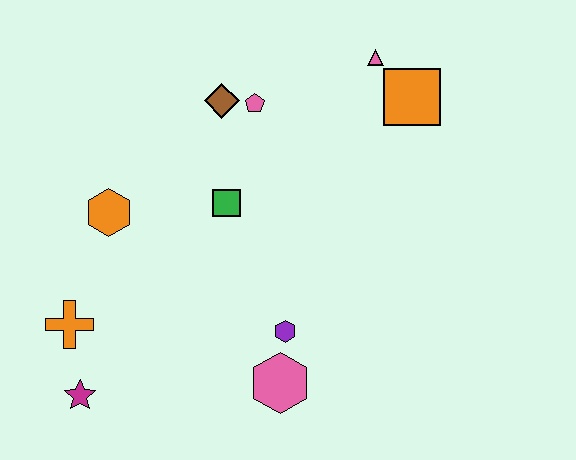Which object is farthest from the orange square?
The magenta star is farthest from the orange square.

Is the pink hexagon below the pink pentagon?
Yes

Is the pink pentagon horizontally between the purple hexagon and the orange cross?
Yes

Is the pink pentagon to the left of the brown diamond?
No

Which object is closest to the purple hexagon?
The pink hexagon is closest to the purple hexagon.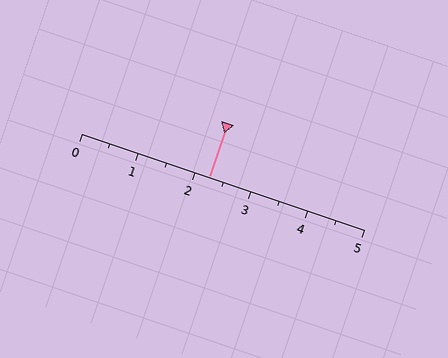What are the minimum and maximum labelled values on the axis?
The axis runs from 0 to 5.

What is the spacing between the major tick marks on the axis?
The major ticks are spaced 1 apart.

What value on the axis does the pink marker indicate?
The marker indicates approximately 2.2.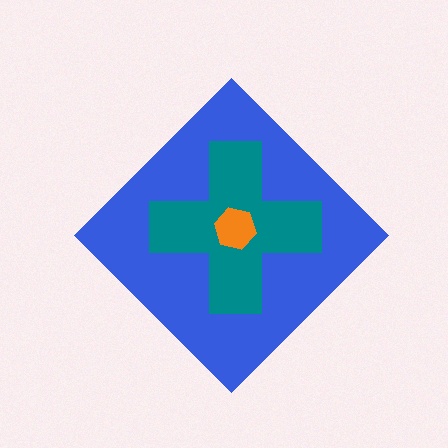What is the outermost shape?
The blue diamond.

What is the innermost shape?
The orange hexagon.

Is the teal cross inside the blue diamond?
Yes.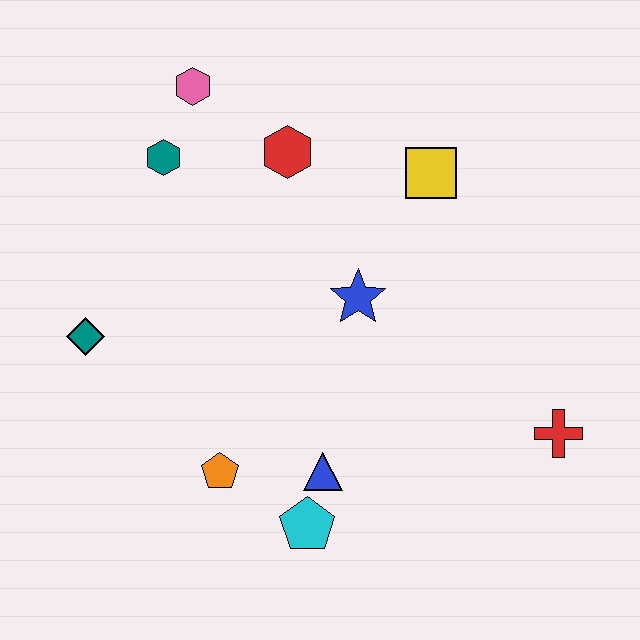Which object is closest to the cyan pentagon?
The blue triangle is closest to the cyan pentagon.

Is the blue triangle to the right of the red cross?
No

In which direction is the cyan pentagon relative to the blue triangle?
The cyan pentagon is below the blue triangle.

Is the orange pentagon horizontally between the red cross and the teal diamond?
Yes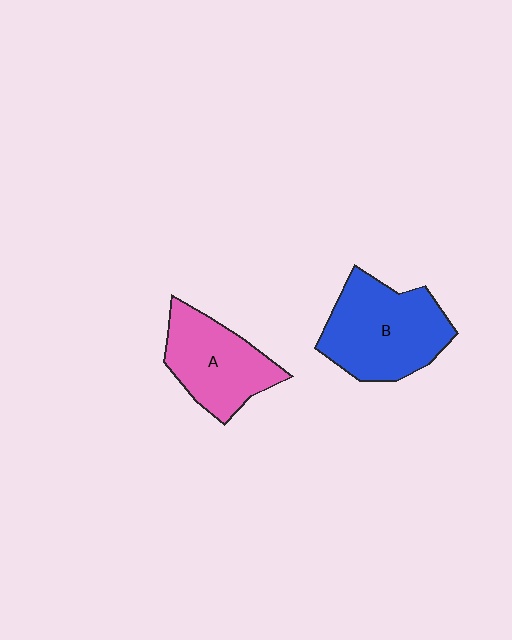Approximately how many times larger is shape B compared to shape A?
Approximately 1.3 times.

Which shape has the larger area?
Shape B (blue).